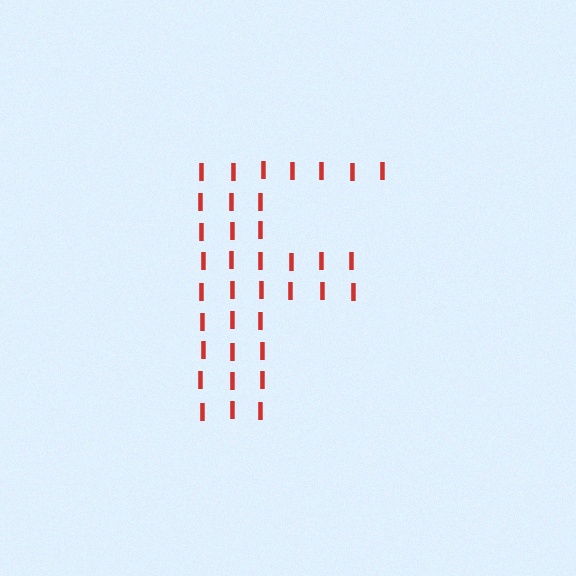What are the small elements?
The small elements are letter I's.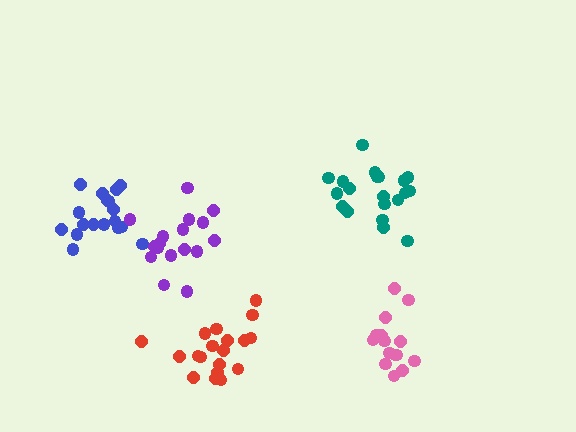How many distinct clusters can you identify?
There are 5 distinct clusters.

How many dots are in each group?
Group 1: 18 dots, Group 2: 15 dots, Group 3: 19 dots, Group 4: 21 dots, Group 5: 17 dots (90 total).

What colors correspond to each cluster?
The clusters are colored: blue, pink, red, teal, purple.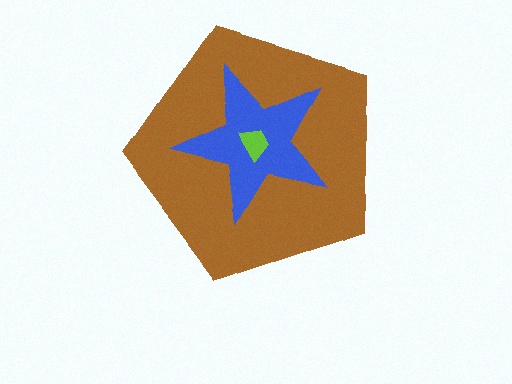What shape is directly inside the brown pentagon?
The blue star.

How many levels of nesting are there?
3.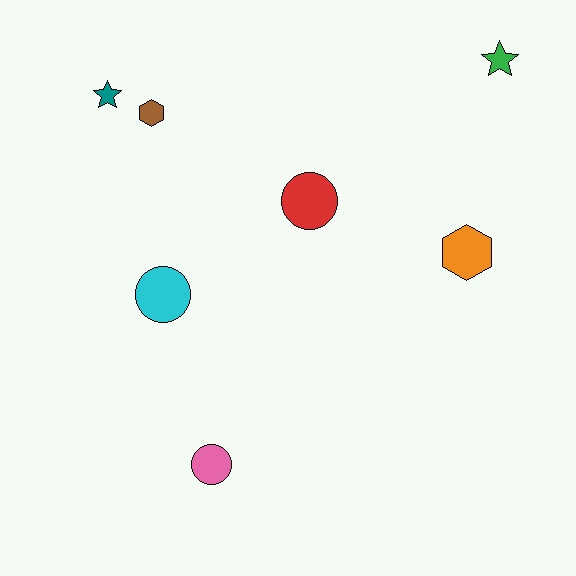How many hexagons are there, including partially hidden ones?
There are 2 hexagons.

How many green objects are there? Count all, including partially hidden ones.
There is 1 green object.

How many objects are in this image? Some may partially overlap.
There are 7 objects.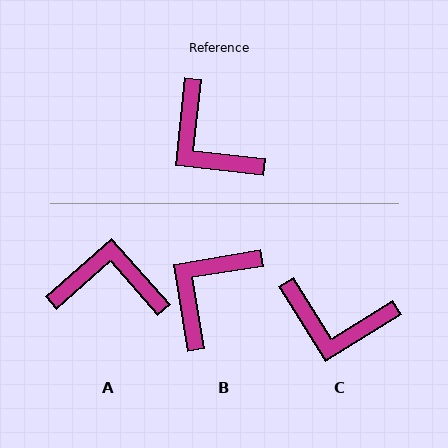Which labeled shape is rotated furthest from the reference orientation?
A, about 133 degrees away.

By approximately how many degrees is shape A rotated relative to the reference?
Approximately 133 degrees clockwise.